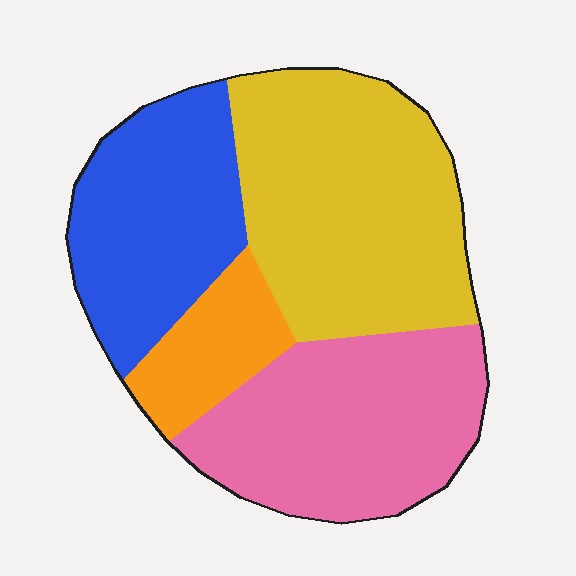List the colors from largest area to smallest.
From largest to smallest: yellow, pink, blue, orange.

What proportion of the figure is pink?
Pink takes up about one third (1/3) of the figure.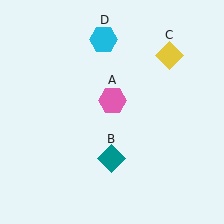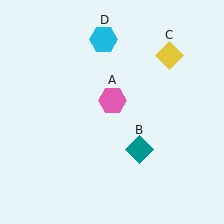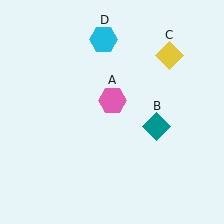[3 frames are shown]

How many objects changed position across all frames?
1 object changed position: teal diamond (object B).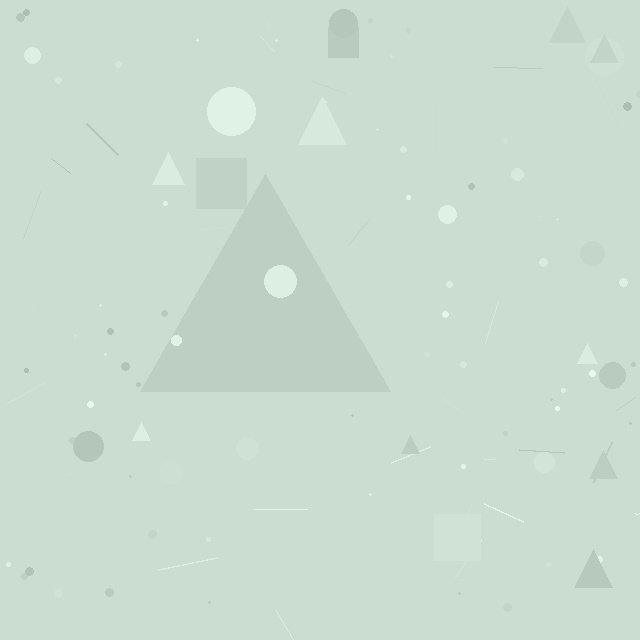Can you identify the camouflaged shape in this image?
The camouflaged shape is a triangle.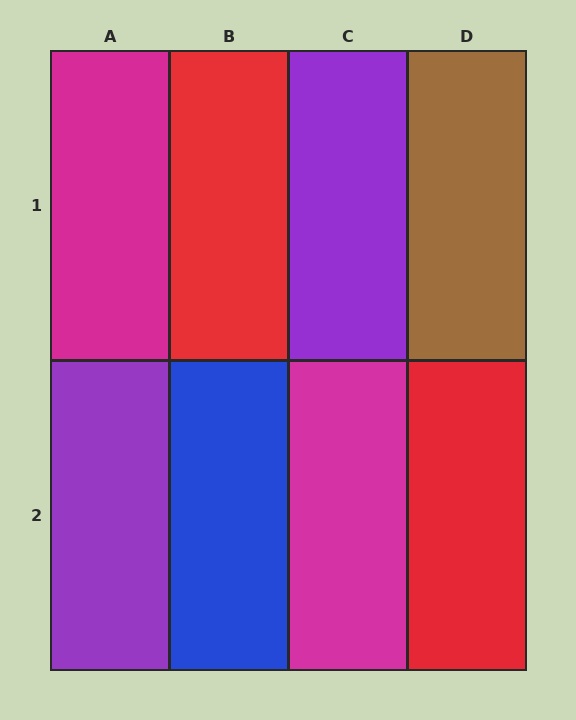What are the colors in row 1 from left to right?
Magenta, red, purple, brown.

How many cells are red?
2 cells are red.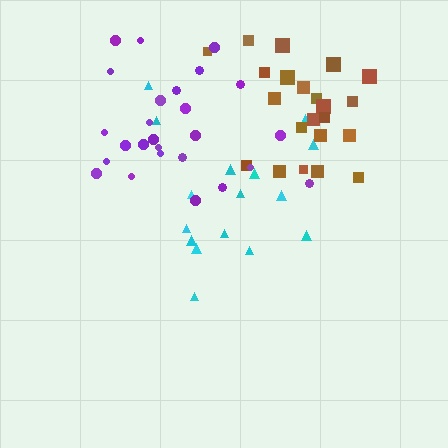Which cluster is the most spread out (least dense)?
Cyan.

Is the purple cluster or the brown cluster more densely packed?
Brown.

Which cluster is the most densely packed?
Brown.